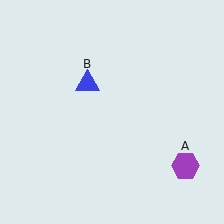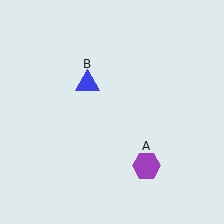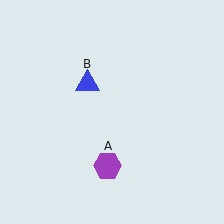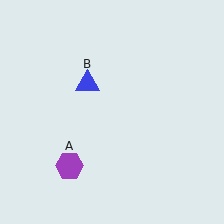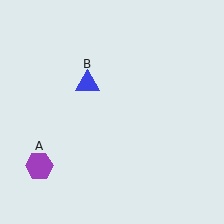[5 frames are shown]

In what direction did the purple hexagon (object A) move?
The purple hexagon (object A) moved left.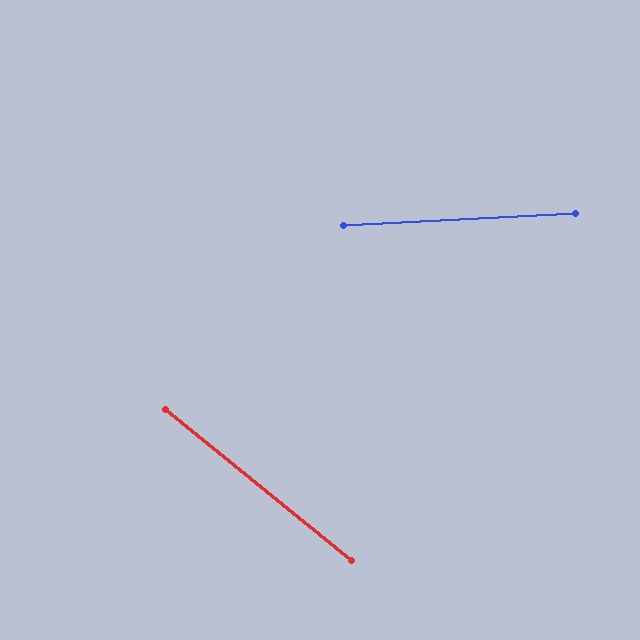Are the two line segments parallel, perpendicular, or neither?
Neither parallel nor perpendicular — they differ by about 42°.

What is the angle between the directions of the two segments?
Approximately 42 degrees.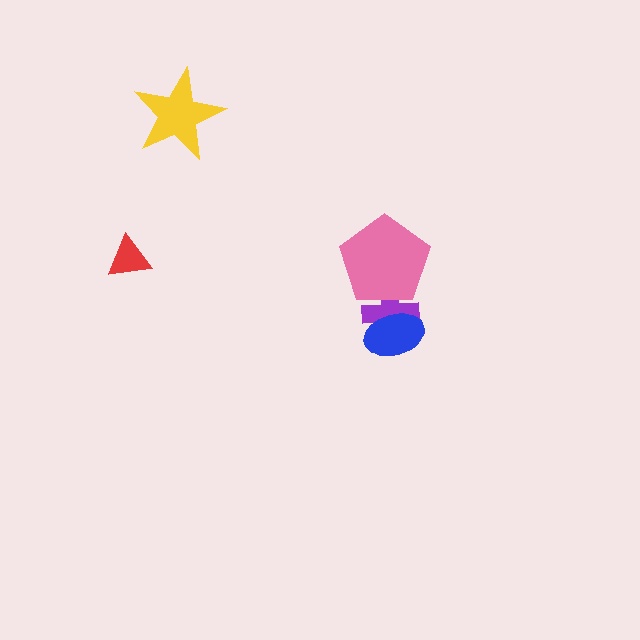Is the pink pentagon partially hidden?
No, no other shape covers it.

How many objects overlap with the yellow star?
0 objects overlap with the yellow star.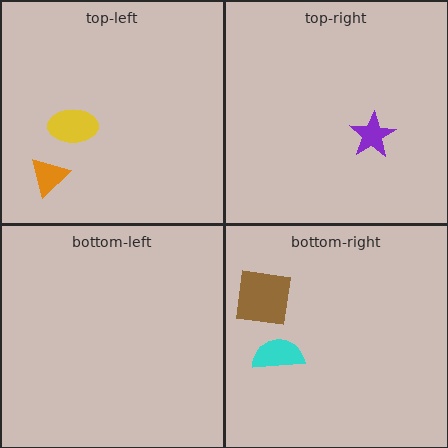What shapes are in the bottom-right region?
The brown square, the cyan semicircle.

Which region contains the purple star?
The top-right region.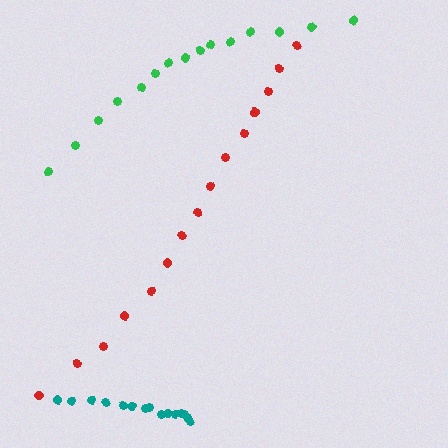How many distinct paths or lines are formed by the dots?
There are 3 distinct paths.